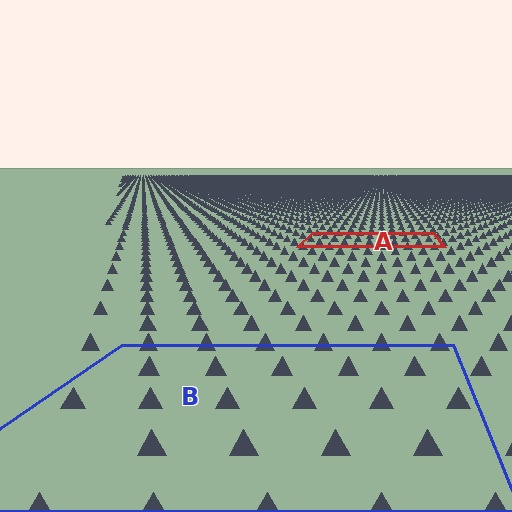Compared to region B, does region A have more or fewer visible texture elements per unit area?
Region A has more texture elements per unit area — they are packed more densely because it is farther away.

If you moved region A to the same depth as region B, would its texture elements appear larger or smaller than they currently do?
They would appear larger. At a closer depth, the same texture elements are projected at a bigger on-screen size.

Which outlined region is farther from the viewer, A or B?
Region A is farther from the viewer — the texture elements inside it appear smaller and more densely packed.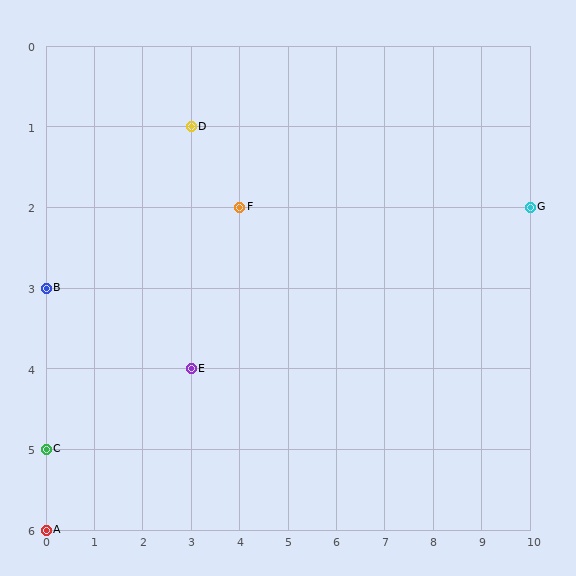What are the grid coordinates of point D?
Point D is at grid coordinates (3, 1).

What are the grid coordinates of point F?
Point F is at grid coordinates (4, 2).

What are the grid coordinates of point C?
Point C is at grid coordinates (0, 5).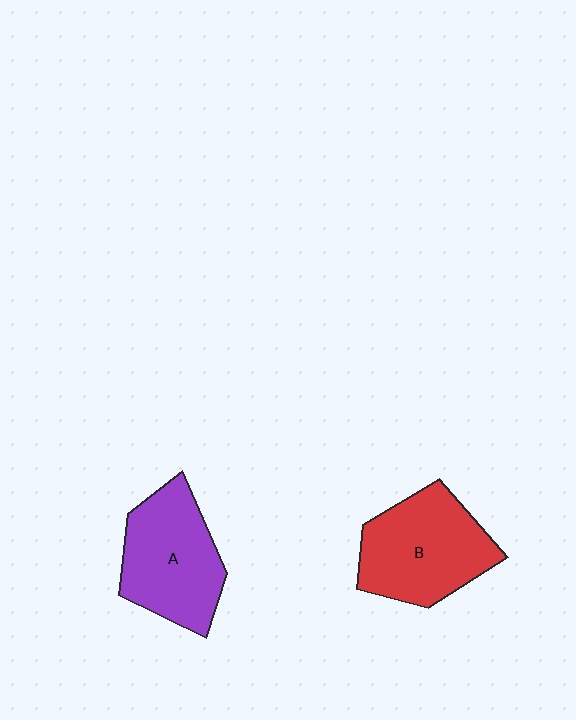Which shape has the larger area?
Shape B (red).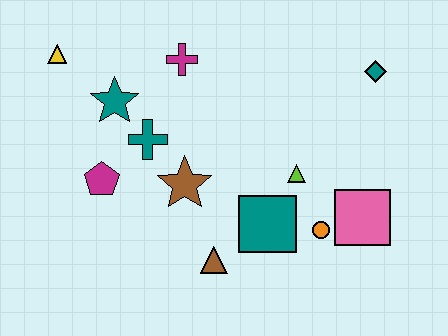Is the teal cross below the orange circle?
No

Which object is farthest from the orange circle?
The yellow triangle is farthest from the orange circle.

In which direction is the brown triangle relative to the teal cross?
The brown triangle is below the teal cross.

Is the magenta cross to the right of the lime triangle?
No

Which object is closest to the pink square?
The orange circle is closest to the pink square.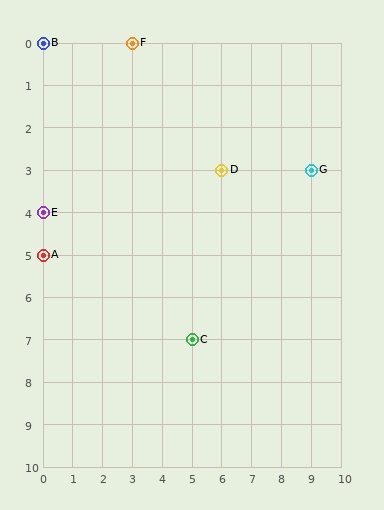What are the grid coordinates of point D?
Point D is at grid coordinates (6, 3).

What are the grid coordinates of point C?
Point C is at grid coordinates (5, 7).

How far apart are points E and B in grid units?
Points E and B are 4 rows apart.